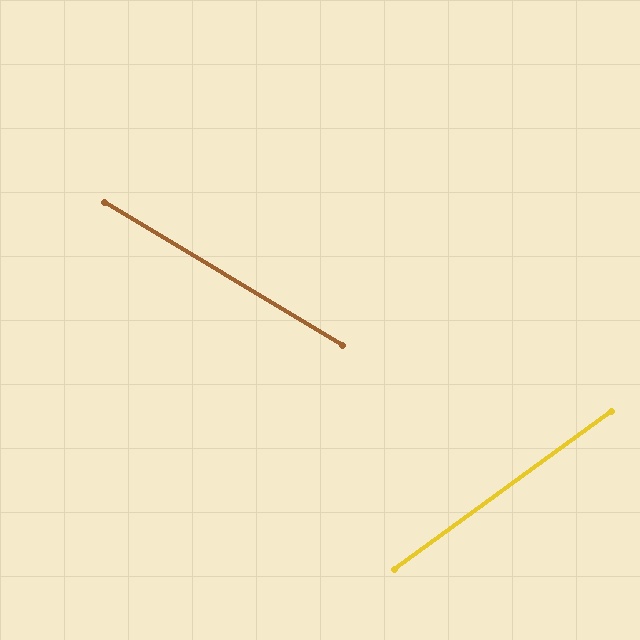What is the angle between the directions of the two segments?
Approximately 67 degrees.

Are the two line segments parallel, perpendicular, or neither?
Neither parallel nor perpendicular — they differ by about 67°.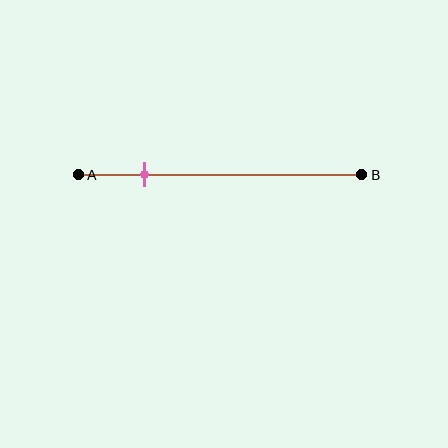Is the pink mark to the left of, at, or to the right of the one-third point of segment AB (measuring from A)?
The pink mark is to the left of the one-third point of segment AB.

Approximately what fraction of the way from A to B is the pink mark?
The pink mark is approximately 25% of the way from A to B.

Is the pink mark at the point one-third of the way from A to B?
No, the mark is at about 25% from A, not at the 33% one-third point.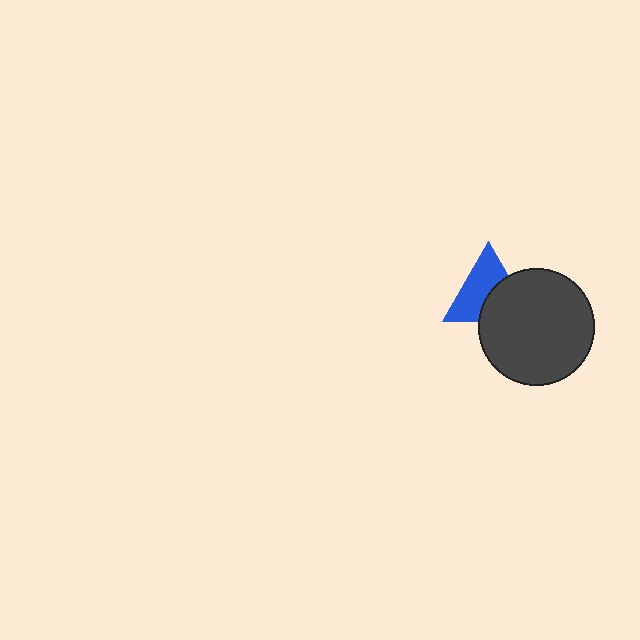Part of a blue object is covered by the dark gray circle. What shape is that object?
It is a triangle.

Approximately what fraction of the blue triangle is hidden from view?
Roughly 42% of the blue triangle is hidden behind the dark gray circle.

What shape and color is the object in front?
The object in front is a dark gray circle.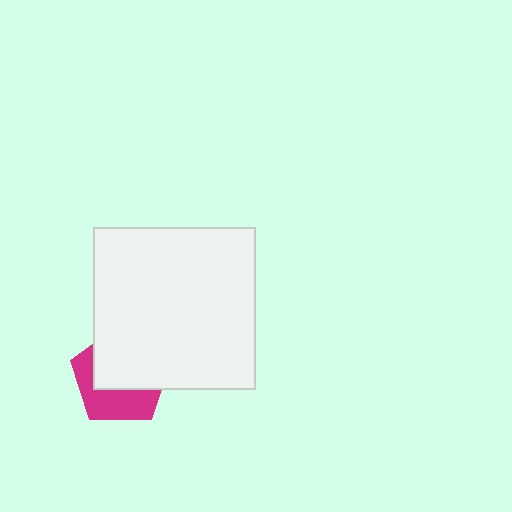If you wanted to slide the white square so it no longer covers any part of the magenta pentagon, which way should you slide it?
Slide it toward the upper-right — that is the most direct way to separate the two shapes.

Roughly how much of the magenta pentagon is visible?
A small part of it is visible (roughly 43%).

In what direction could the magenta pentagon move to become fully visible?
The magenta pentagon could move toward the lower-left. That would shift it out from behind the white square entirely.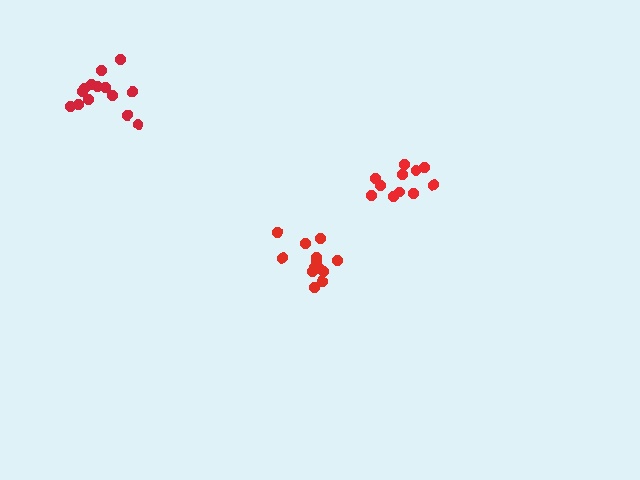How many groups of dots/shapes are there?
There are 3 groups.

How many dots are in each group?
Group 1: 14 dots, Group 2: 13 dots, Group 3: 11 dots (38 total).